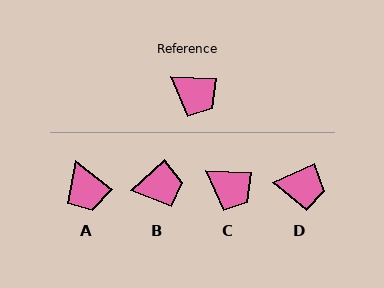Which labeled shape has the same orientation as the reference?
C.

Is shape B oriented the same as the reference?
No, it is off by about 45 degrees.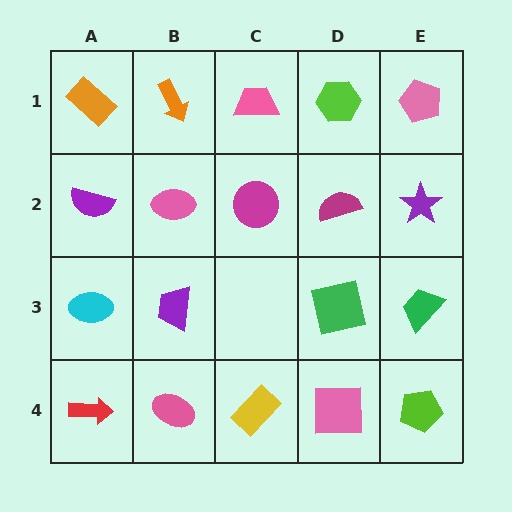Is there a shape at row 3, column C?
No, that cell is empty.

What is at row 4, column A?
A red arrow.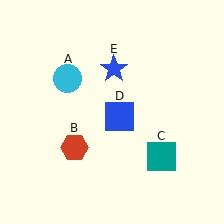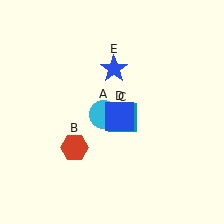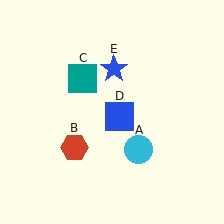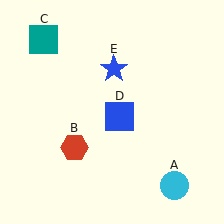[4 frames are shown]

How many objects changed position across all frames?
2 objects changed position: cyan circle (object A), teal square (object C).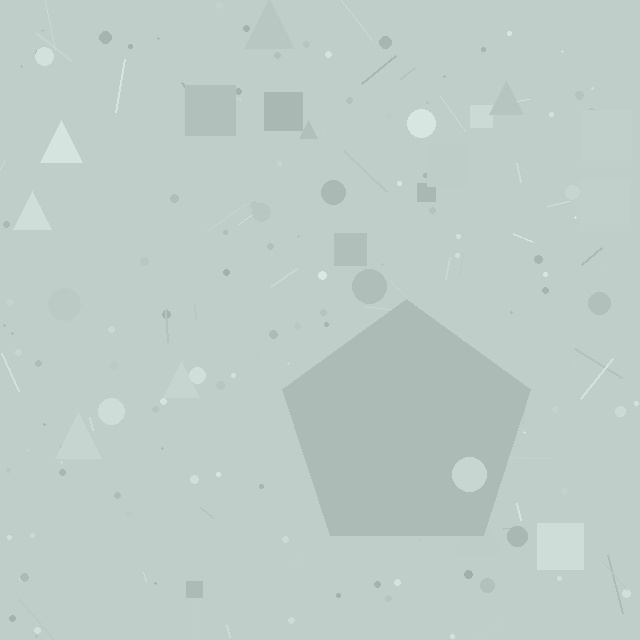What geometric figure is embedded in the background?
A pentagon is embedded in the background.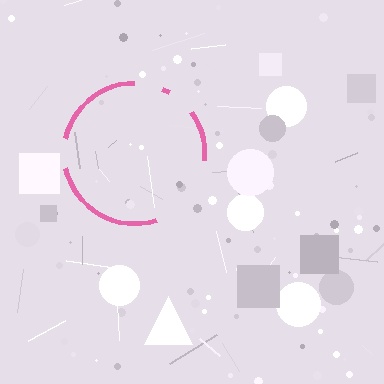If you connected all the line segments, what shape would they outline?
They would outline a circle.